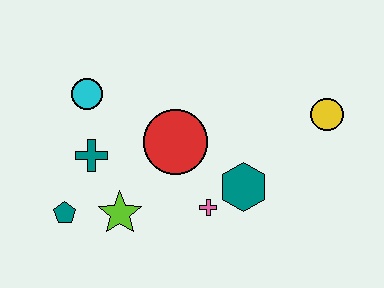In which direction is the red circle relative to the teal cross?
The red circle is to the right of the teal cross.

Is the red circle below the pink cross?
No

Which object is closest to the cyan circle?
The teal cross is closest to the cyan circle.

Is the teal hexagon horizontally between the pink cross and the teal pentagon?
No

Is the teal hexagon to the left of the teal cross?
No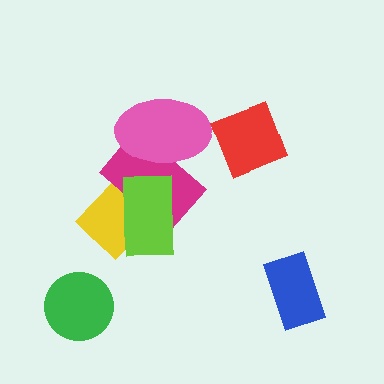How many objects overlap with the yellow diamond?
2 objects overlap with the yellow diamond.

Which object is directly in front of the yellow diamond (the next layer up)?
The magenta rectangle is directly in front of the yellow diamond.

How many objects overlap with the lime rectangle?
2 objects overlap with the lime rectangle.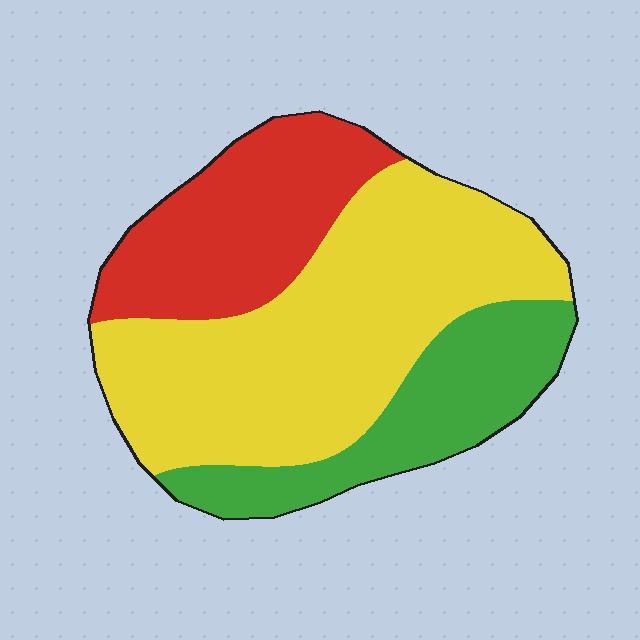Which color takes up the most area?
Yellow, at roughly 50%.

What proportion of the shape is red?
Red takes up about one quarter (1/4) of the shape.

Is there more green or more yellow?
Yellow.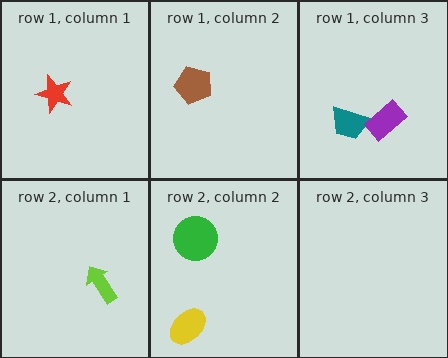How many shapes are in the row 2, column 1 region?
1.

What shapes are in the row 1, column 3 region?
The teal trapezoid, the purple rectangle.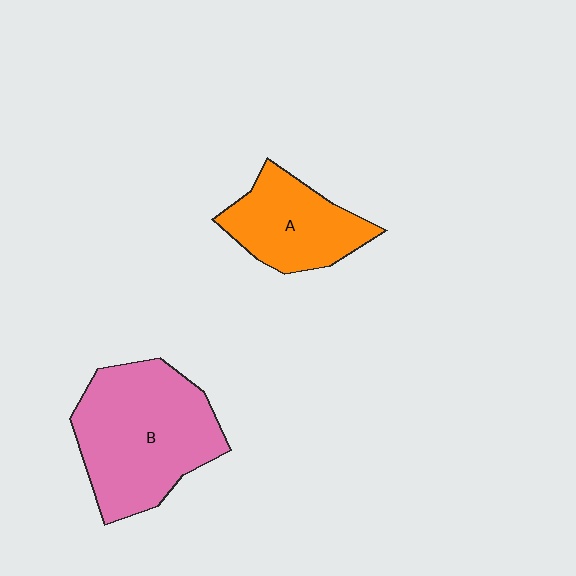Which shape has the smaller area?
Shape A (orange).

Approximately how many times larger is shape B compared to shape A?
Approximately 1.7 times.